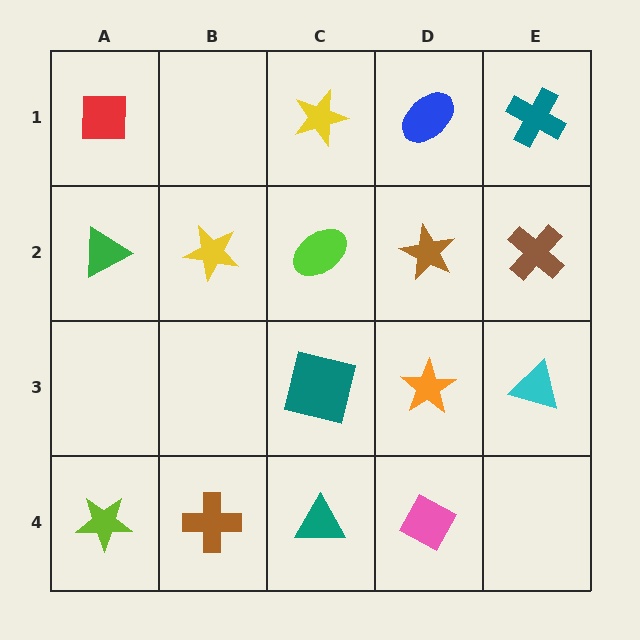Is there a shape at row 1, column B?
No, that cell is empty.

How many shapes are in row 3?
3 shapes.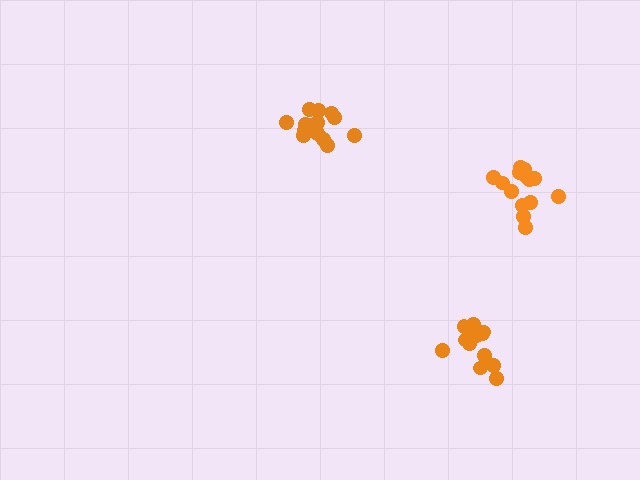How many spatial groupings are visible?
There are 3 spatial groupings.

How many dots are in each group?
Group 1: 14 dots, Group 2: 14 dots, Group 3: 14 dots (42 total).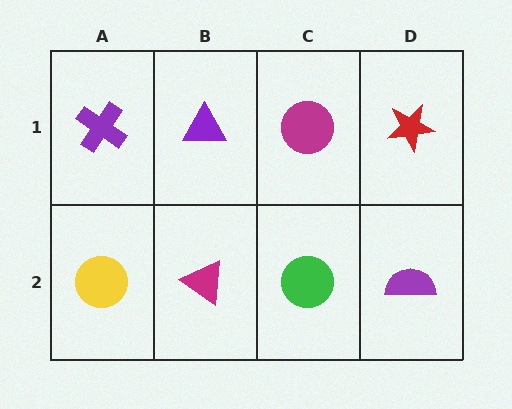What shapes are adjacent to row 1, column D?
A purple semicircle (row 2, column D), a magenta circle (row 1, column C).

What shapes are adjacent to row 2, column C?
A magenta circle (row 1, column C), a magenta triangle (row 2, column B), a purple semicircle (row 2, column D).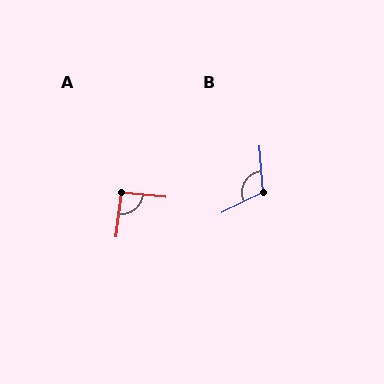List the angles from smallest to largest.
A (91°), B (111°).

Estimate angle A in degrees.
Approximately 91 degrees.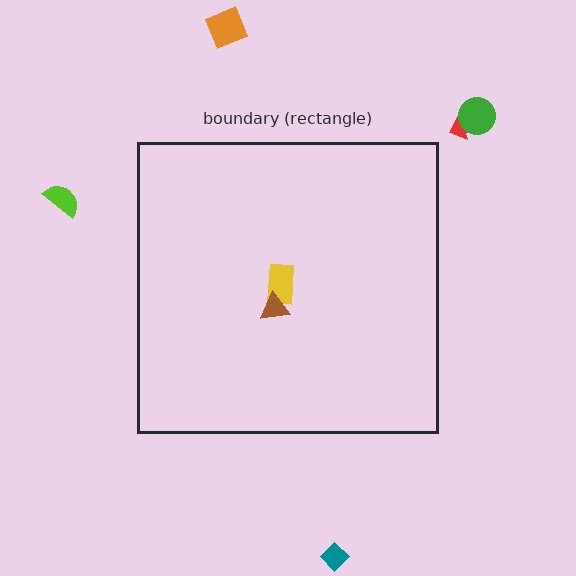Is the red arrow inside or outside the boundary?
Outside.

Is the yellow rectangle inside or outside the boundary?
Inside.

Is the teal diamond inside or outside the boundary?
Outside.